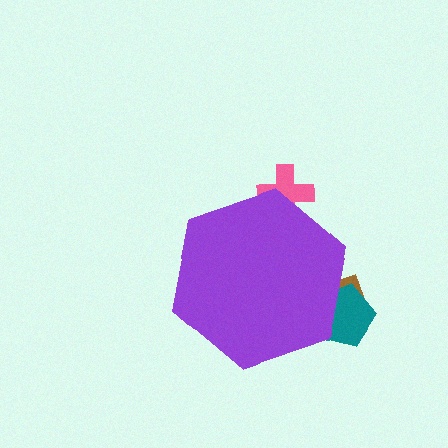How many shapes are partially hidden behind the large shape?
3 shapes are partially hidden.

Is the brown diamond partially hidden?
Yes, the brown diamond is partially hidden behind the purple hexagon.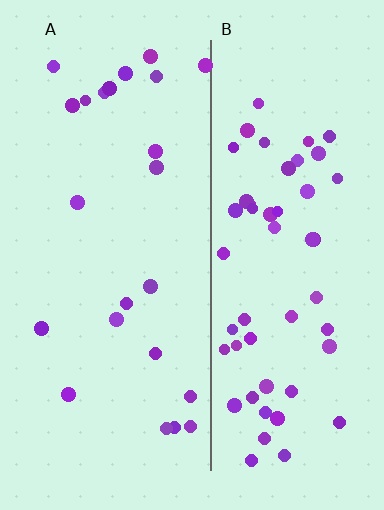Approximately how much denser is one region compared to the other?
Approximately 2.3× — region B over region A.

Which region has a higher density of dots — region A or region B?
B (the right).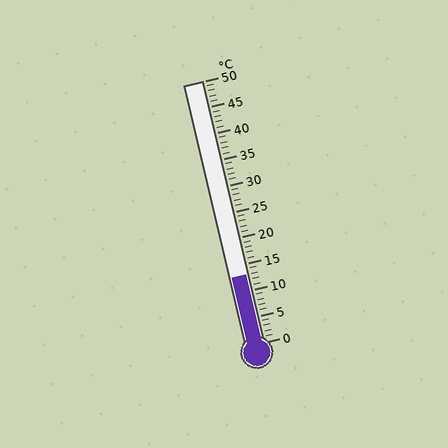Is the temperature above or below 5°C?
The temperature is above 5°C.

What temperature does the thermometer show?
The thermometer shows approximately 13°C.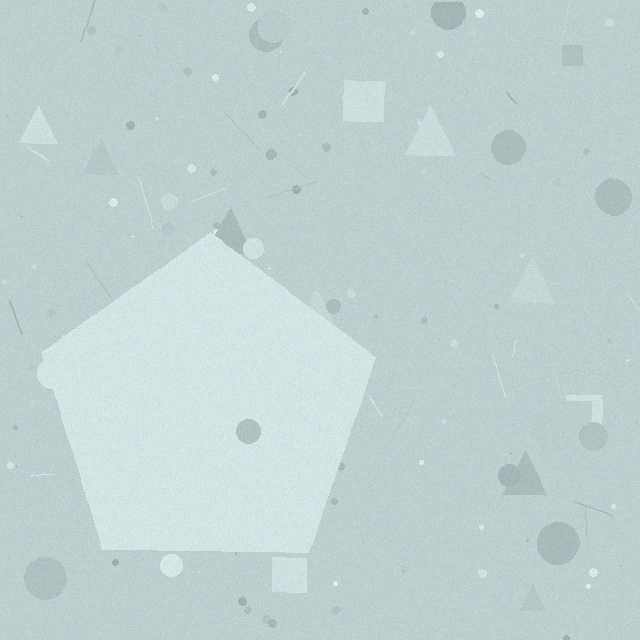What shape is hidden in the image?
A pentagon is hidden in the image.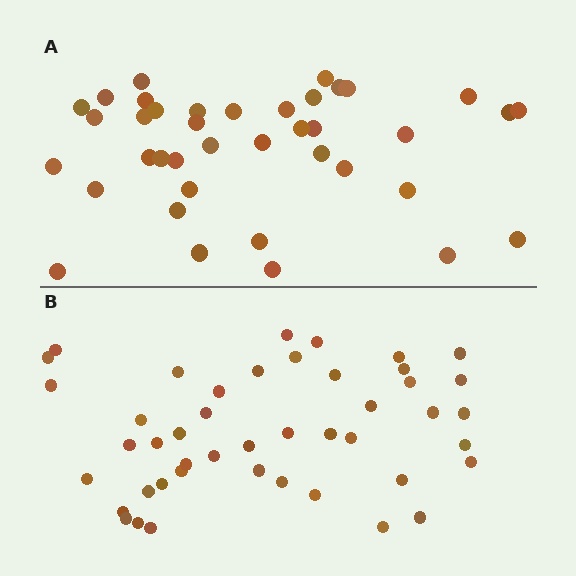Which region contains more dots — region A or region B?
Region B (the bottom region) has more dots.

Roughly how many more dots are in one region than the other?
Region B has about 6 more dots than region A.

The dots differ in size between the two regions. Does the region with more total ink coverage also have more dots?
No. Region A has more total ink coverage because its dots are larger, but region B actually contains more individual dots. Total area can be misleading — the number of items is what matters here.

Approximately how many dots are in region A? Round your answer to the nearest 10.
About 40 dots. (The exact count is 39, which rounds to 40.)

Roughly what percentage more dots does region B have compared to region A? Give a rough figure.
About 15% more.